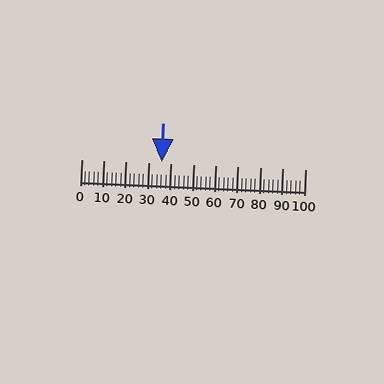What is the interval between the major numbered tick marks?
The major tick marks are spaced 10 units apart.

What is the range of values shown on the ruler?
The ruler shows values from 0 to 100.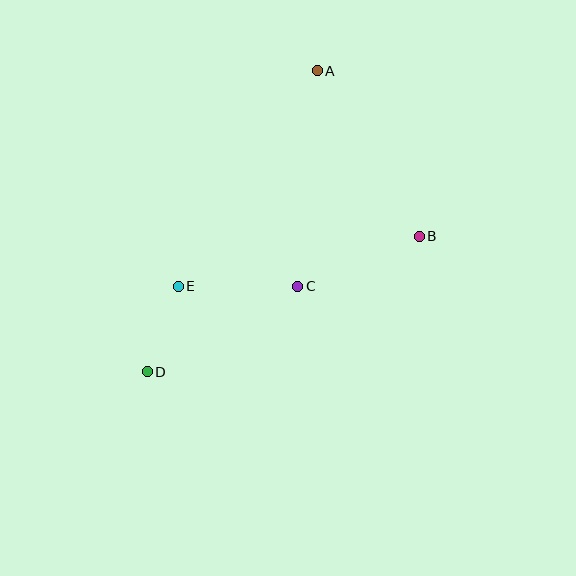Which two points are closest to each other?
Points D and E are closest to each other.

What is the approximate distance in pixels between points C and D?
The distance between C and D is approximately 173 pixels.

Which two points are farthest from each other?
Points A and D are farthest from each other.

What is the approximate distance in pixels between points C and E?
The distance between C and E is approximately 119 pixels.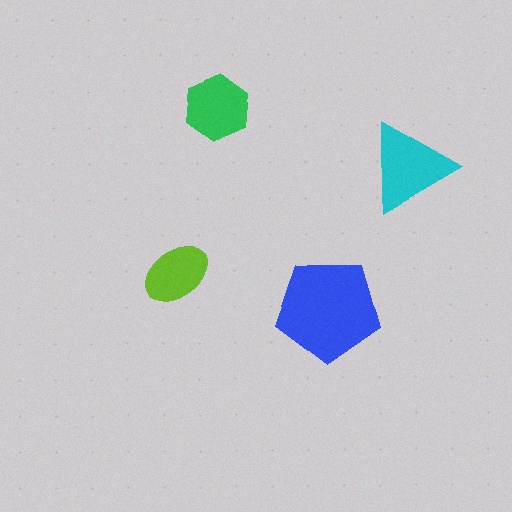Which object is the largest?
The blue pentagon.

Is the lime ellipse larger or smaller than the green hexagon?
Smaller.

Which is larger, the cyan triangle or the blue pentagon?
The blue pentagon.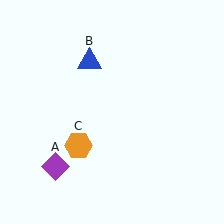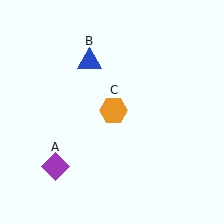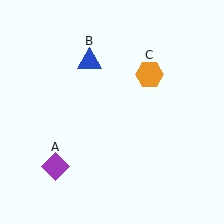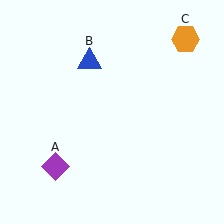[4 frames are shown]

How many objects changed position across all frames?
1 object changed position: orange hexagon (object C).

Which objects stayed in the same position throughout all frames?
Purple diamond (object A) and blue triangle (object B) remained stationary.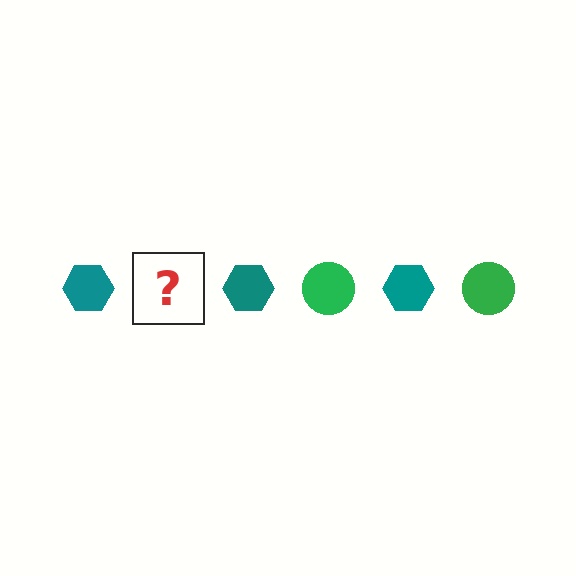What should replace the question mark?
The question mark should be replaced with a green circle.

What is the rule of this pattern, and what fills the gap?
The rule is that the pattern alternates between teal hexagon and green circle. The gap should be filled with a green circle.